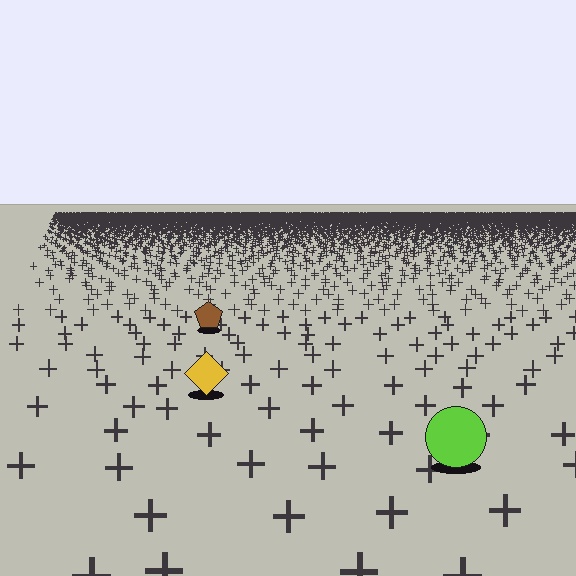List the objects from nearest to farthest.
From nearest to farthest: the lime circle, the yellow diamond, the brown pentagon.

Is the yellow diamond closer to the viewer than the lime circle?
No. The lime circle is closer — you can tell from the texture gradient: the ground texture is coarser near it.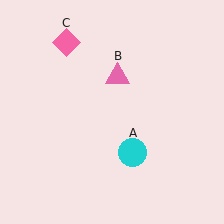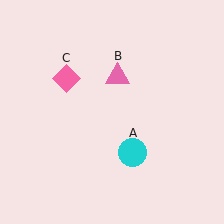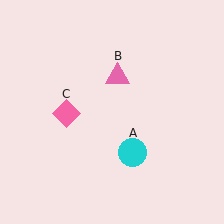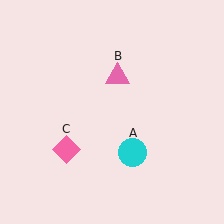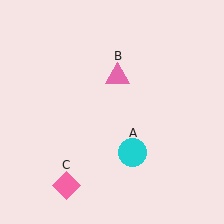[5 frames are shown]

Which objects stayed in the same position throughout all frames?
Cyan circle (object A) and pink triangle (object B) remained stationary.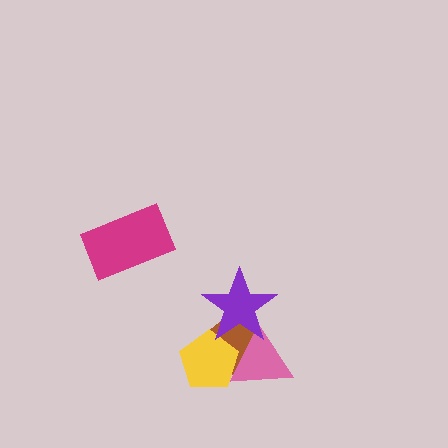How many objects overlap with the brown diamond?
3 objects overlap with the brown diamond.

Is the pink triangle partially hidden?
Yes, it is partially covered by another shape.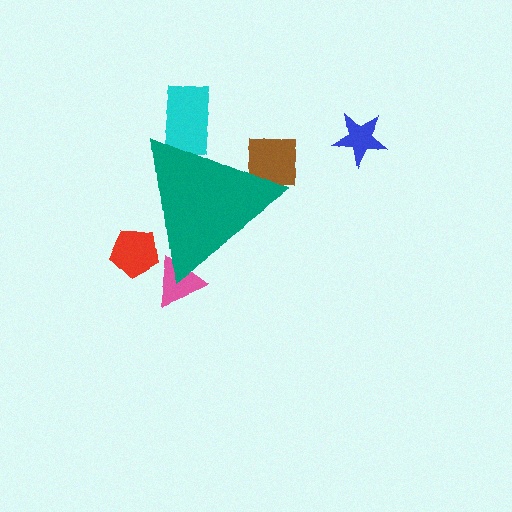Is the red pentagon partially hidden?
Yes, the red pentagon is partially hidden behind the teal triangle.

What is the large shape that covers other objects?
A teal triangle.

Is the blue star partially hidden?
No, the blue star is fully visible.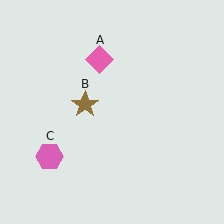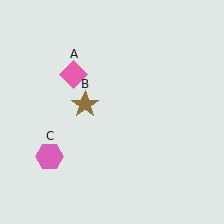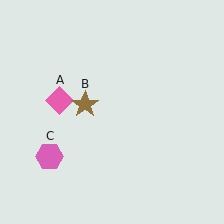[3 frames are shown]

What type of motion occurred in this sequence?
The pink diamond (object A) rotated counterclockwise around the center of the scene.